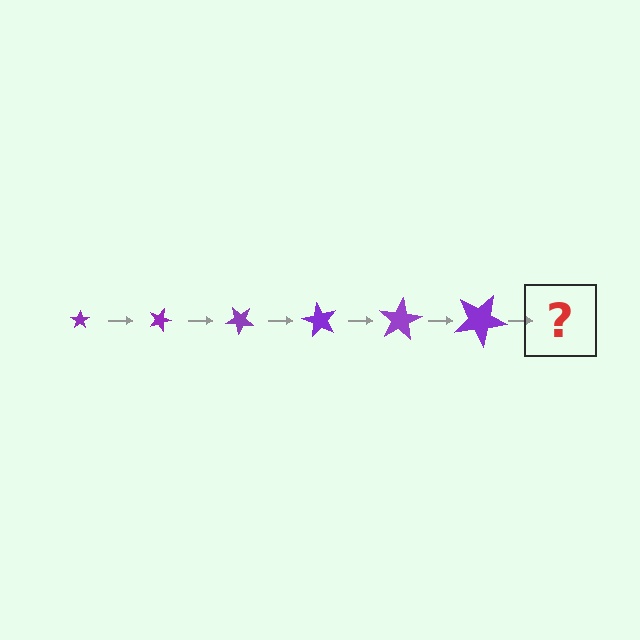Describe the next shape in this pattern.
It should be a star, larger than the previous one and rotated 120 degrees from the start.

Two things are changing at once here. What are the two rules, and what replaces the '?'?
The two rules are that the star grows larger each step and it rotates 20 degrees each step. The '?' should be a star, larger than the previous one and rotated 120 degrees from the start.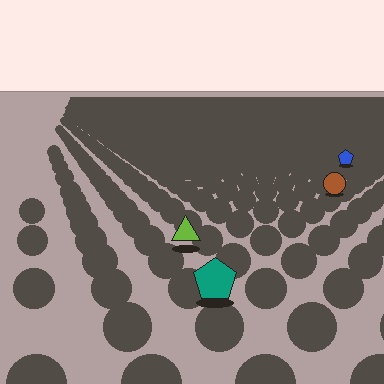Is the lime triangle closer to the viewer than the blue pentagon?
Yes. The lime triangle is closer — you can tell from the texture gradient: the ground texture is coarser near it.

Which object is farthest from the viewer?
The blue pentagon is farthest from the viewer. It appears smaller and the ground texture around it is denser.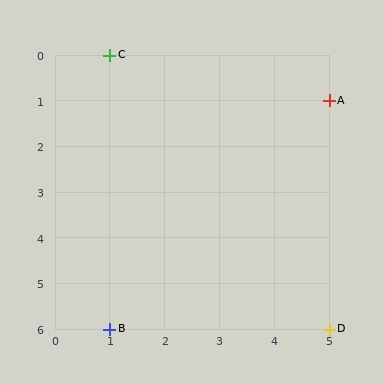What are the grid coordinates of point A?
Point A is at grid coordinates (5, 1).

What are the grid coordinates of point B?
Point B is at grid coordinates (1, 6).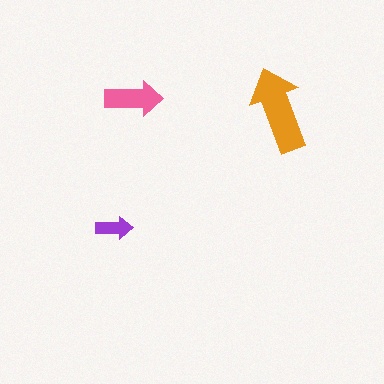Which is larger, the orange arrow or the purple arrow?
The orange one.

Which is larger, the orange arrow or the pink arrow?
The orange one.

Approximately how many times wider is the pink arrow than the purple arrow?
About 1.5 times wider.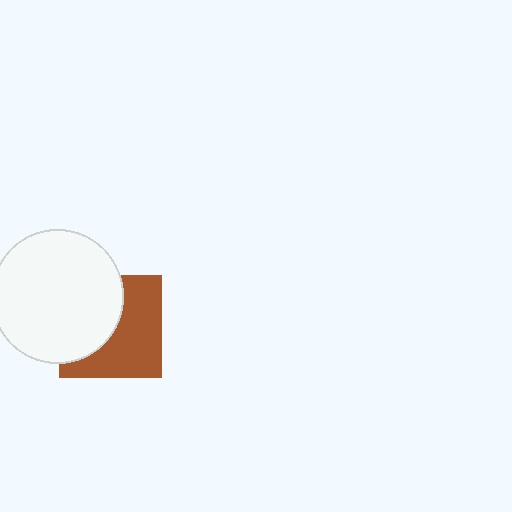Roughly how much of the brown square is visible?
About half of it is visible (roughly 55%).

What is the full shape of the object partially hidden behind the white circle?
The partially hidden object is a brown square.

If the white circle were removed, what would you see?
You would see the complete brown square.